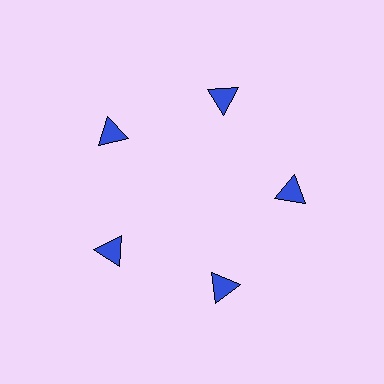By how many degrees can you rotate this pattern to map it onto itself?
The pattern maps onto itself every 72 degrees of rotation.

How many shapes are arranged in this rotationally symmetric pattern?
There are 5 shapes, arranged in 5 groups of 1.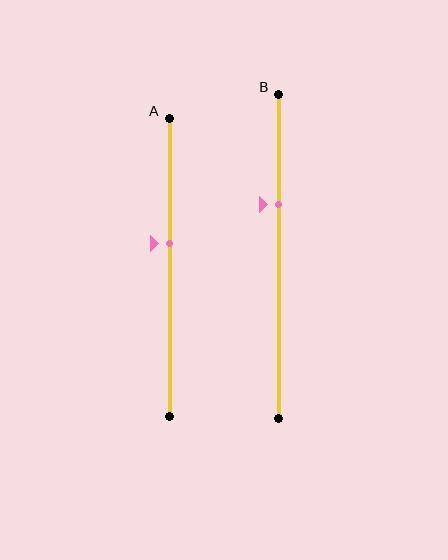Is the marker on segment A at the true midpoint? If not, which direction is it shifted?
No, the marker on segment A is shifted upward by about 8% of the segment length.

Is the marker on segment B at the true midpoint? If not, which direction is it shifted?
No, the marker on segment B is shifted upward by about 16% of the segment length.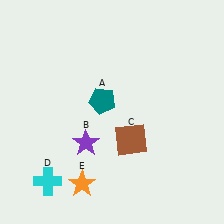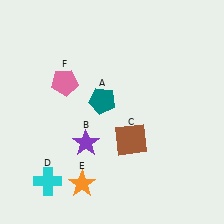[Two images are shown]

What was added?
A pink pentagon (F) was added in Image 2.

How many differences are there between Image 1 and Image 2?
There is 1 difference between the two images.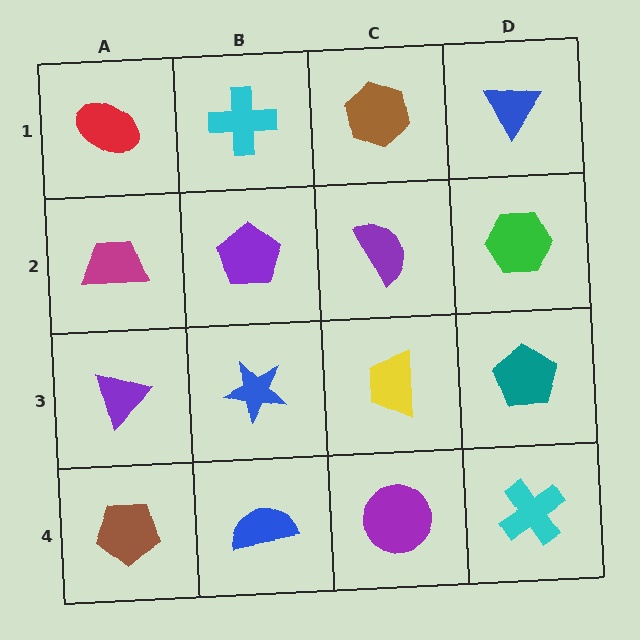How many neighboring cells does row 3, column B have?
4.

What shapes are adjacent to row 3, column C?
A purple semicircle (row 2, column C), a purple circle (row 4, column C), a blue star (row 3, column B), a teal pentagon (row 3, column D).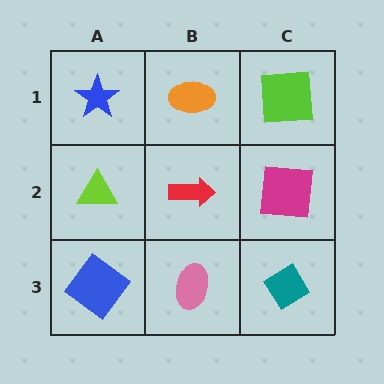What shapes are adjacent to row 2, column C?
A lime square (row 1, column C), a teal diamond (row 3, column C), a red arrow (row 2, column B).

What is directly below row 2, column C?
A teal diamond.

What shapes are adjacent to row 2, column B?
An orange ellipse (row 1, column B), a pink ellipse (row 3, column B), a lime triangle (row 2, column A), a magenta square (row 2, column C).